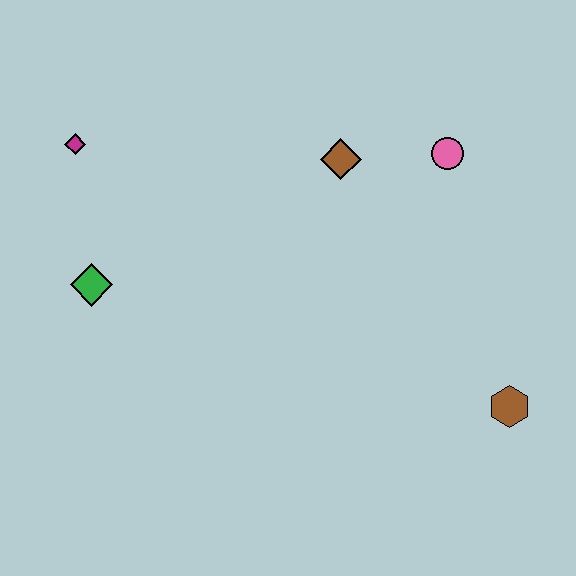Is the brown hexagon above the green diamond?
No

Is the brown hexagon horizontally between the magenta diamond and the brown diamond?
No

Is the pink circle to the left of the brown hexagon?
Yes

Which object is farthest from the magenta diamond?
The brown hexagon is farthest from the magenta diamond.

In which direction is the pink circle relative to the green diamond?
The pink circle is to the right of the green diamond.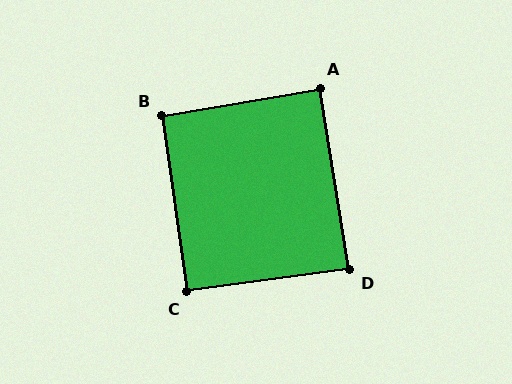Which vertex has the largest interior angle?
B, at approximately 91 degrees.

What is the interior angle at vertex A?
Approximately 90 degrees (approximately right).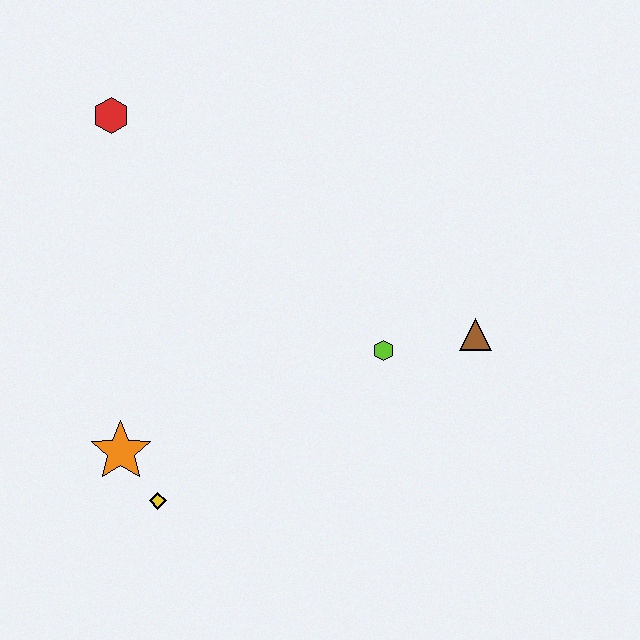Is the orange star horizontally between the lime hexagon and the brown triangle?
No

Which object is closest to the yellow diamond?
The orange star is closest to the yellow diamond.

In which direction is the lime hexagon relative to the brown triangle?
The lime hexagon is to the left of the brown triangle.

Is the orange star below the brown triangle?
Yes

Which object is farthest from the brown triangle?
The red hexagon is farthest from the brown triangle.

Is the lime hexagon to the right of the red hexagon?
Yes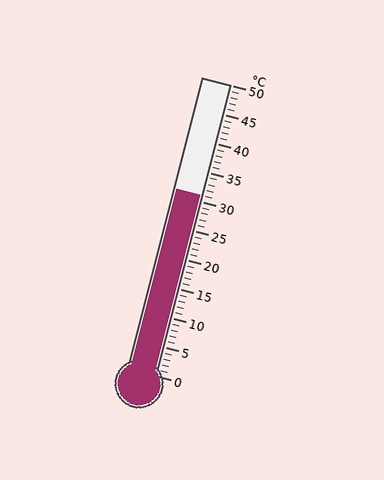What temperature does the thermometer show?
The thermometer shows approximately 31°C.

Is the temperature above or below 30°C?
The temperature is above 30°C.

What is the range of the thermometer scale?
The thermometer scale ranges from 0°C to 50°C.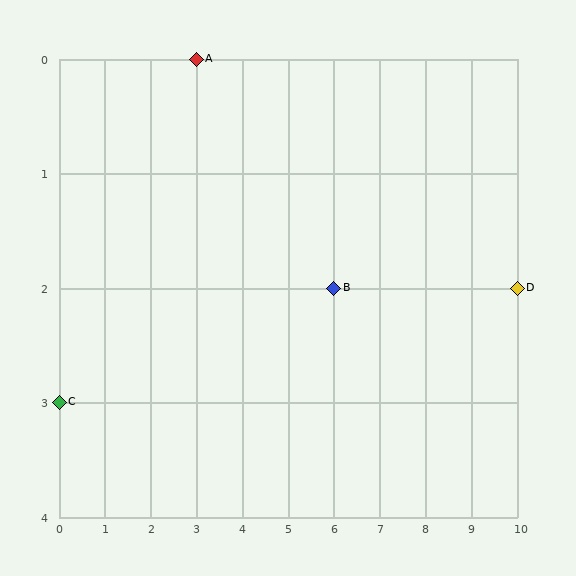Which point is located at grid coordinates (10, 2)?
Point D is at (10, 2).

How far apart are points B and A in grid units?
Points B and A are 3 columns and 2 rows apart (about 3.6 grid units diagonally).